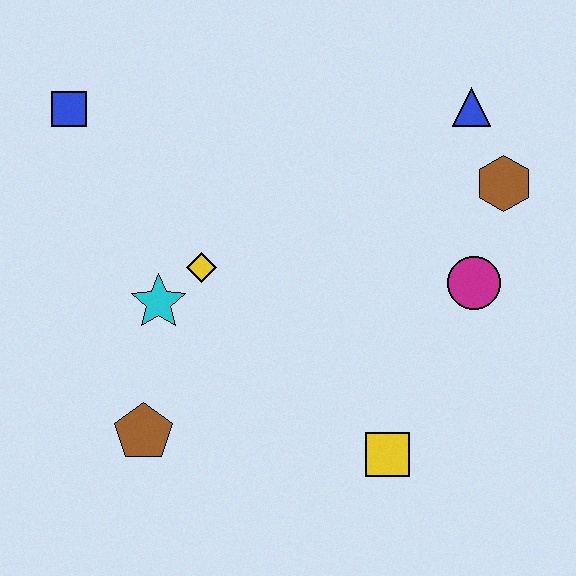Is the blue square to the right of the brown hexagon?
No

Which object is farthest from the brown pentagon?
The blue triangle is farthest from the brown pentagon.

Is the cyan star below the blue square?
Yes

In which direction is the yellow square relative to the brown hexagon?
The yellow square is below the brown hexagon.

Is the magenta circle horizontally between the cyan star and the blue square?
No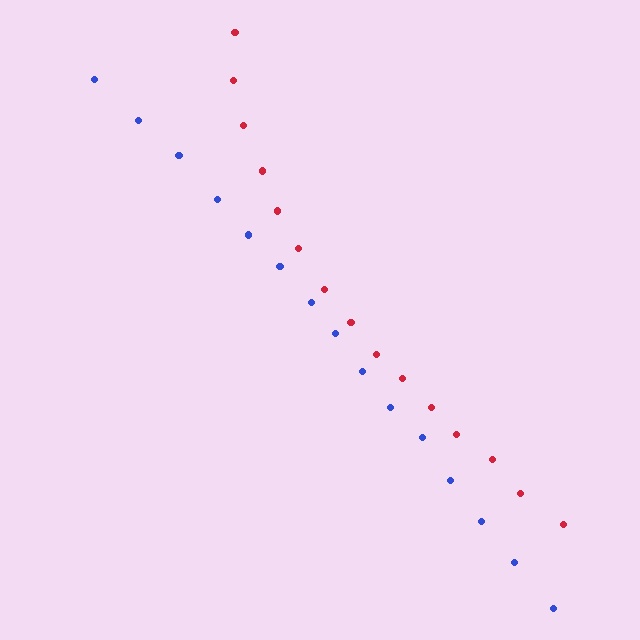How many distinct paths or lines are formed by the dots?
There are 2 distinct paths.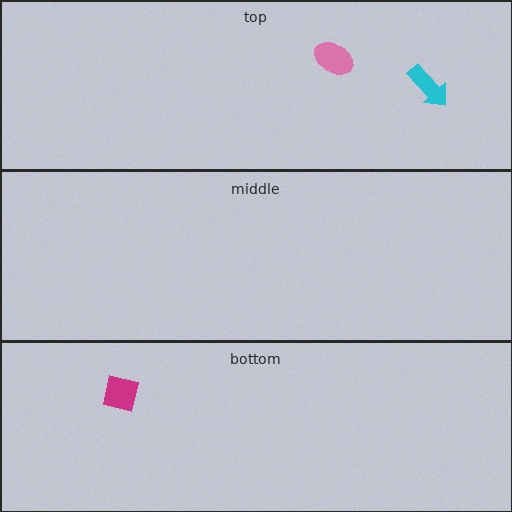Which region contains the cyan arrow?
The top region.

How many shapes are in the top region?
2.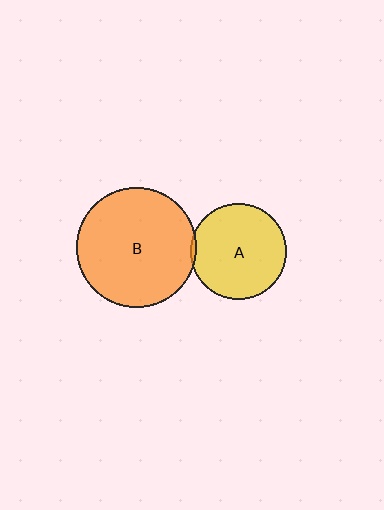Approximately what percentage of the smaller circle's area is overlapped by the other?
Approximately 5%.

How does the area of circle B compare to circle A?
Approximately 1.6 times.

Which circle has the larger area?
Circle B (orange).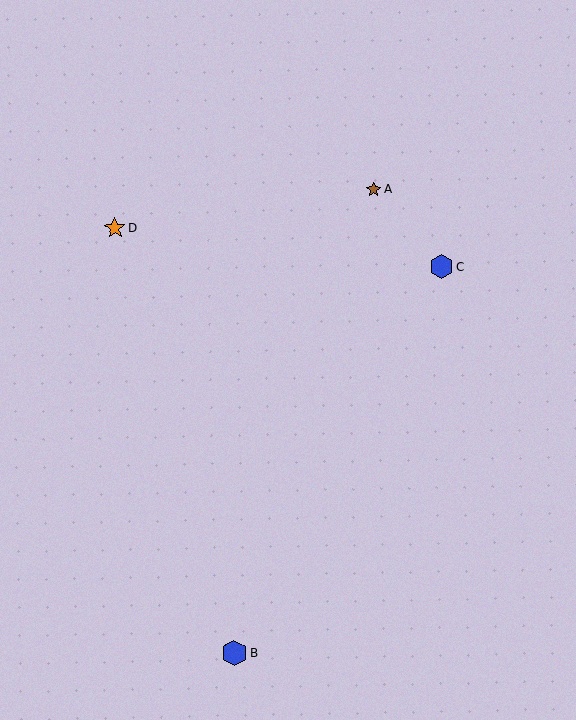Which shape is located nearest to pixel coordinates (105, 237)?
The orange star (labeled D) at (115, 228) is nearest to that location.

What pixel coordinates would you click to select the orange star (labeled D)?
Click at (115, 228) to select the orange star D.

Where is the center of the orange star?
The center of the orange star is at (115, 228).